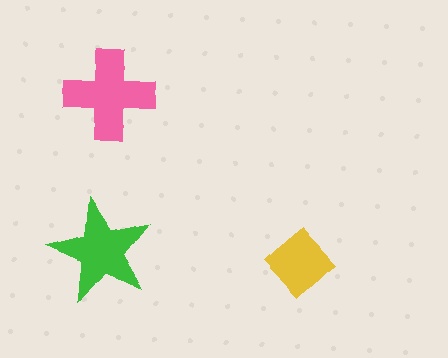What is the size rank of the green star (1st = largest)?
2nd.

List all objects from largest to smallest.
The pink cross, the green star, the yellow diamond.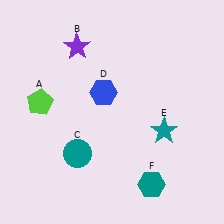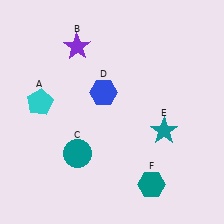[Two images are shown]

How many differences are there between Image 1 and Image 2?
There is 1 difference between the two images.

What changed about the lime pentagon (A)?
In Image 1, A is lime. In Image 2, it changed to cyan.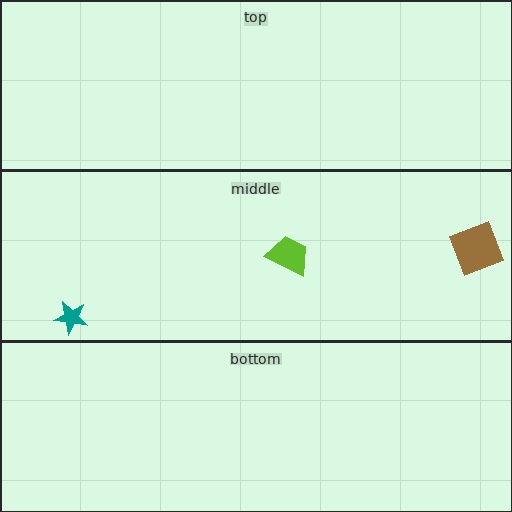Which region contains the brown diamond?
The middle region.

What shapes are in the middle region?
The teal star, the brown diamond, the lime trapezoid.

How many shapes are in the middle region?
3.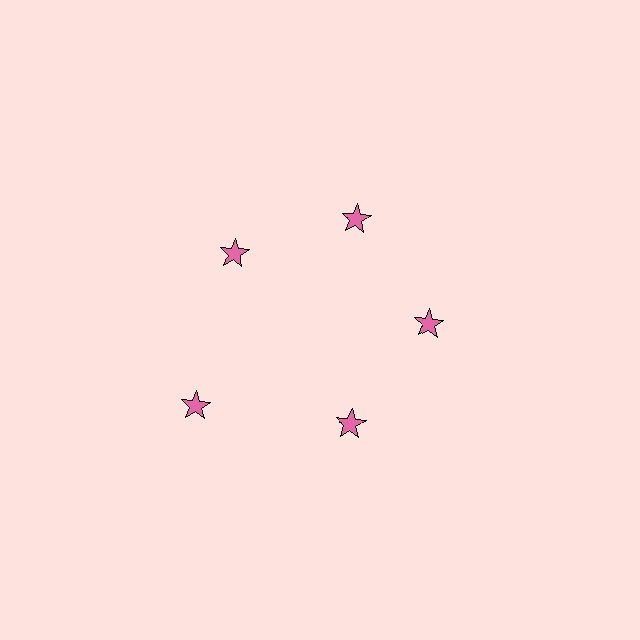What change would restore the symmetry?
The symmetry would be restored by moving it inward, back onto the ring so that all 5 stars sit at equal angles and equal distance from the center.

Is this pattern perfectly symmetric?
No. The 5 pink stars are arranged in a ring, but one element near the 8 o'clock position is pushed outward from the center, breaking the 5-fold rotational symmetry.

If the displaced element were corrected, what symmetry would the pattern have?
It would have 5-fold rotational symmetry — the pattern would map onto itself every 72 degrees.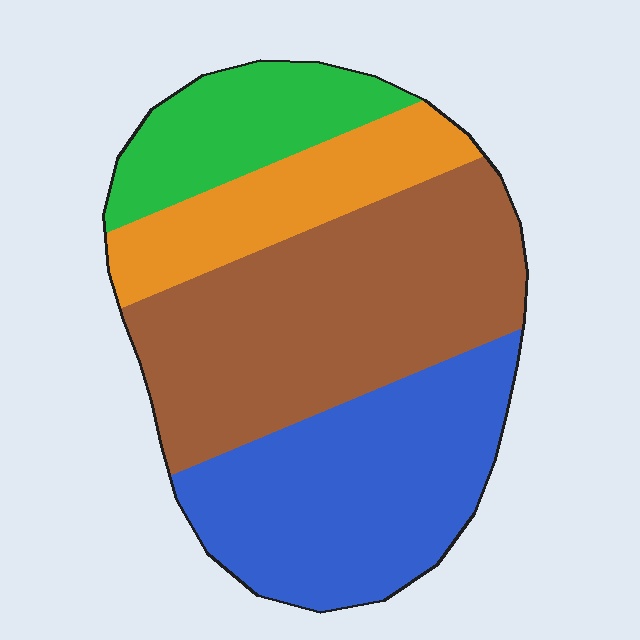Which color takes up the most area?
Brown, at roughly 40%.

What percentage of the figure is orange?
Orange covers roughly 15% of the figure.